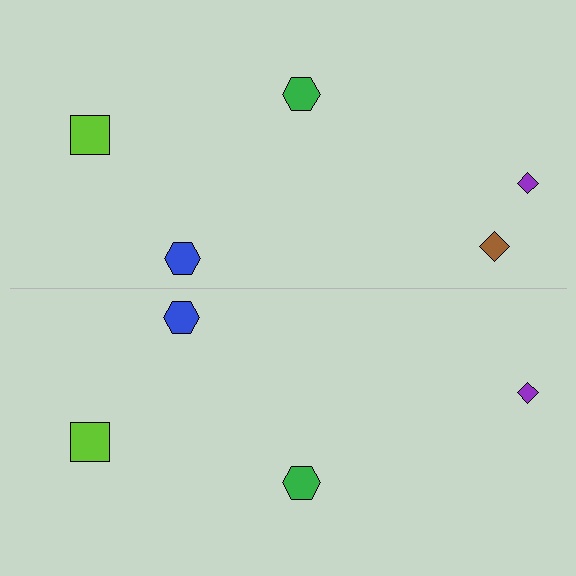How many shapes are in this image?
There are 9 shapes in this image.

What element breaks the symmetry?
A brown diamond is missing from the bottom side.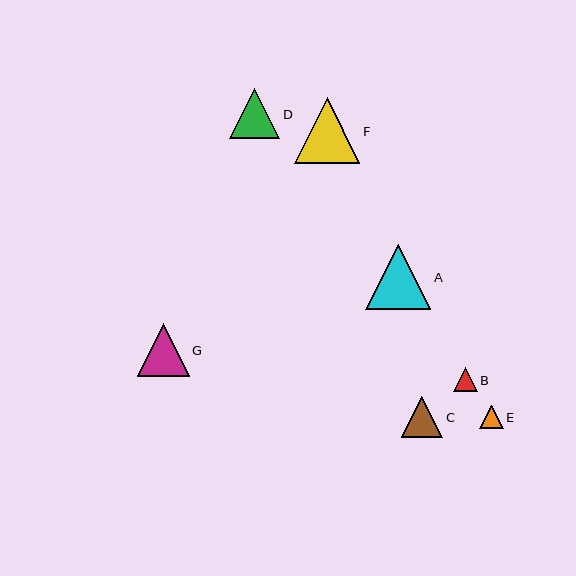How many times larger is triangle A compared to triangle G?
Triangle A is approximately 1.2 times the size of triangle G.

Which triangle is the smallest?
Triangle E is the smallest with a size of approximately 23 pixels.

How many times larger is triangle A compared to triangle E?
Triangle A is approximately 2.8 times the size of triangle E.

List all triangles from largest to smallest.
From largest to smallest: F, A, G, D, C, B, E.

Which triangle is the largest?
Triangle F is the largest with a size of approximately 66 pixels.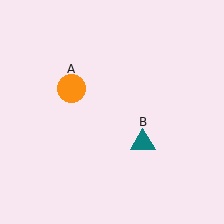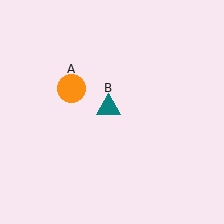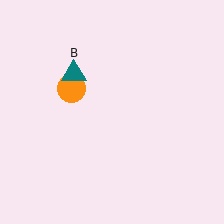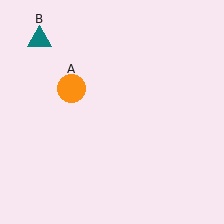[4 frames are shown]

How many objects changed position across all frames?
1 object changed position: teal triangle (object B).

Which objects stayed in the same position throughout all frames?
Orange circle (object A) remained stationary.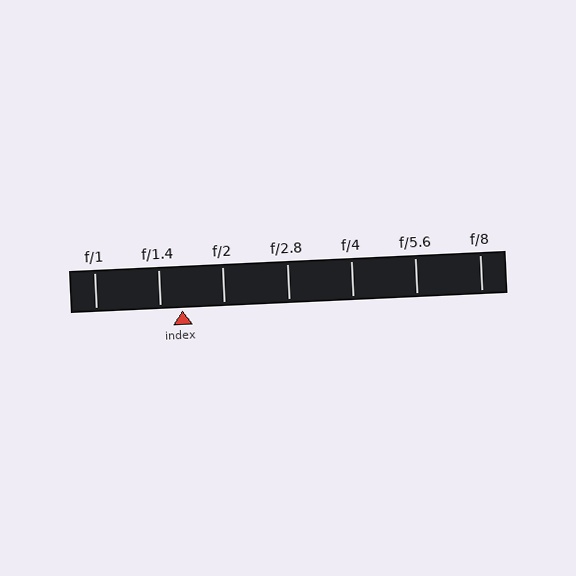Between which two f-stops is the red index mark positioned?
The index mark is between f/1.4 and f/2.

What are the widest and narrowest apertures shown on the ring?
The widest aperture shown is f/1 and the narrowest is f/8.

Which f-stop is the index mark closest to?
The index mark is closest to f/1.4.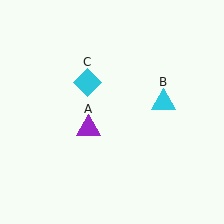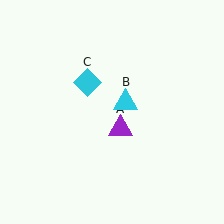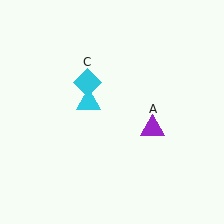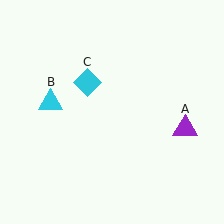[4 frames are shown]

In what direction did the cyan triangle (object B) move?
The cyan triangle (object B) moved left.